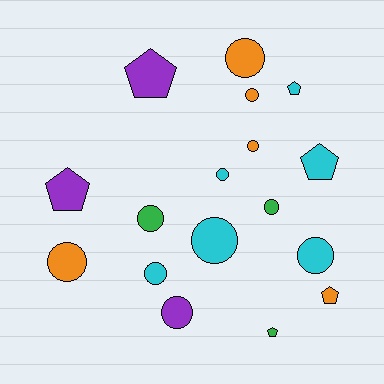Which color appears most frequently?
Cyan, with 6 objects.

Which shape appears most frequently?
Circle, with 11 objects.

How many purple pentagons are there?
There are 2 purple pentagons.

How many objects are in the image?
There are 17 objects.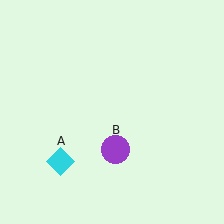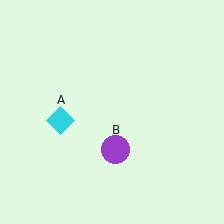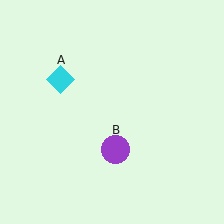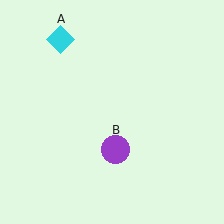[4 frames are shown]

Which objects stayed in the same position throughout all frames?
Purple circle (object B) remained stationary.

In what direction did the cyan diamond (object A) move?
The cyan diamond (object A) moved up.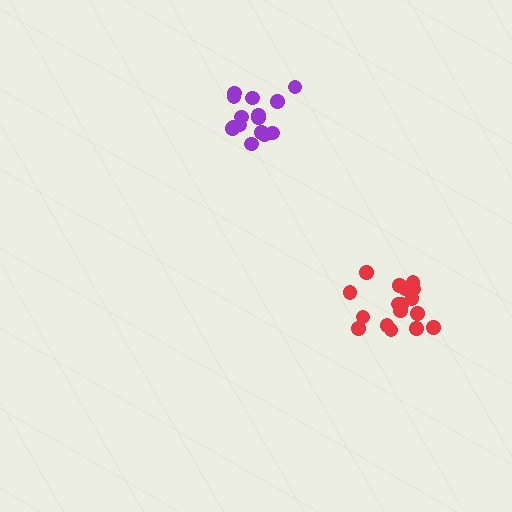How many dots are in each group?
Group 1: 17 dots, Group 2: 15 dots (32 total).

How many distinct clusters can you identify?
There are 2 distinct clusters.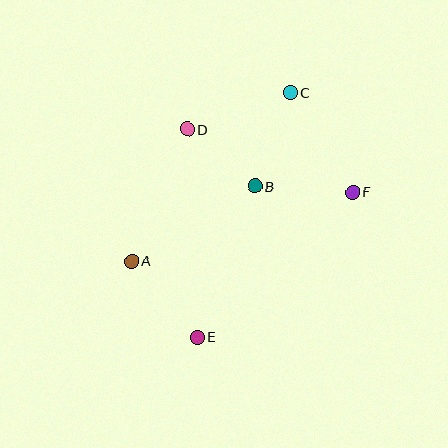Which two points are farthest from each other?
Points C and E are farthest from each other.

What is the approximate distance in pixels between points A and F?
The distance between A and F is approximately 232 pixels.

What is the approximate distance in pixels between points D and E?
The distance between D and E is approximately 208 pixels.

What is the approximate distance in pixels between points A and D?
The distance between A and D is approximately 143 pixels.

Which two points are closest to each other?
Points B and D are closest to each other.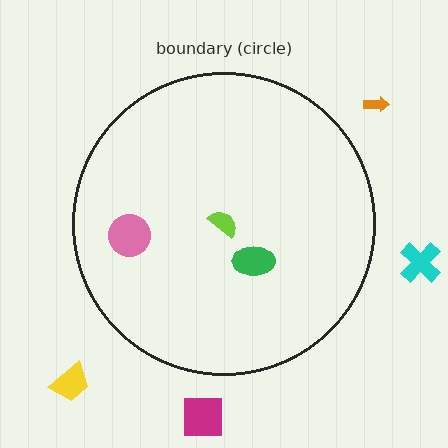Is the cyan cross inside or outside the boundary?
Outside.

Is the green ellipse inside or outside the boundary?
Inside.